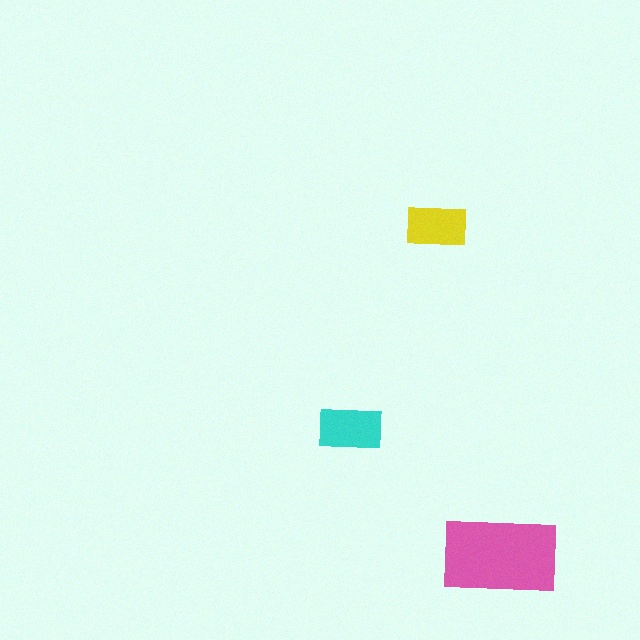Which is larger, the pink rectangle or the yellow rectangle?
The pink one.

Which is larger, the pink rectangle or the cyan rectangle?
The pink one.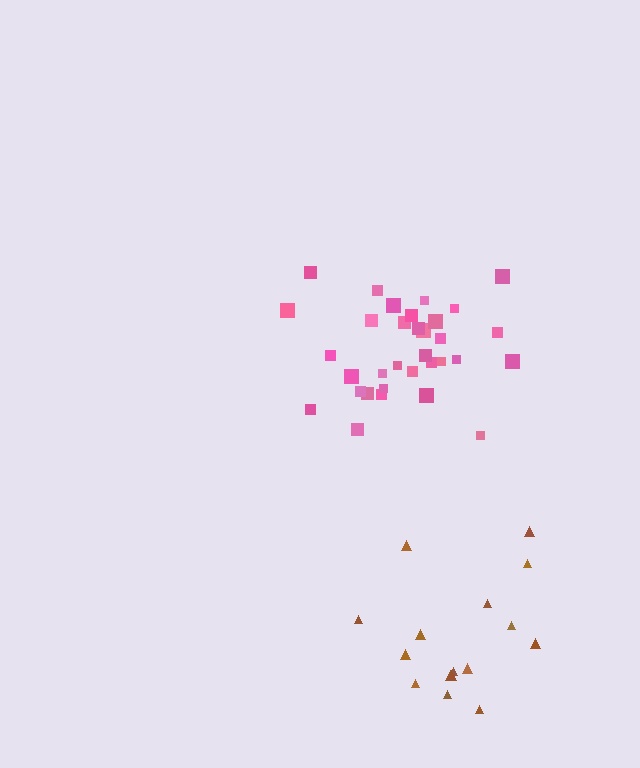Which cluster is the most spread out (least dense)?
Brown.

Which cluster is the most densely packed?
Pink.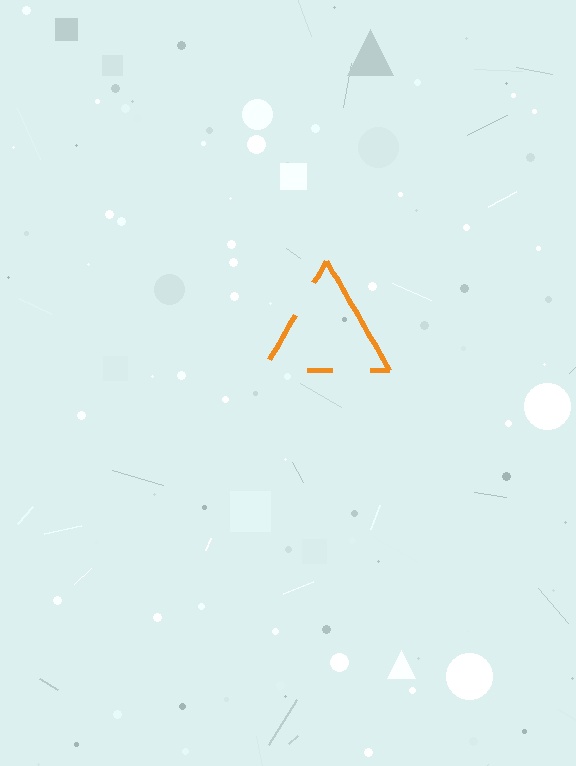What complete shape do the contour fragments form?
The contour fragments form a triangle.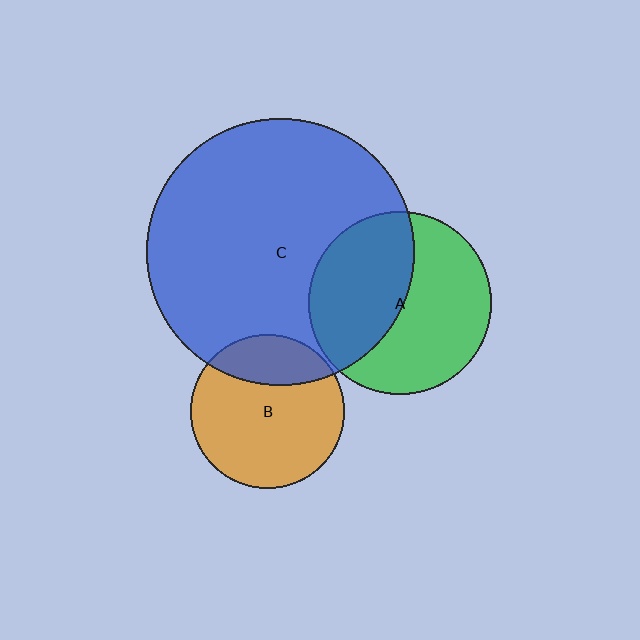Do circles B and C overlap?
Yes.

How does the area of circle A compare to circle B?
Approximately 1.4 times.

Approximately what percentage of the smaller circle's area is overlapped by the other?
Approximately 25%.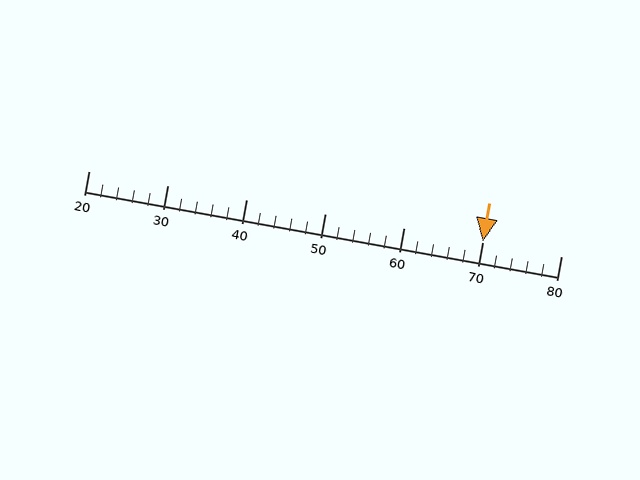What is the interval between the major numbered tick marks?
The major tick marks are spaced 10 units apart.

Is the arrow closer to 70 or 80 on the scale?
The arrow is closer to 70.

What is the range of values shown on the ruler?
The ruler shows values from 20 to 80.